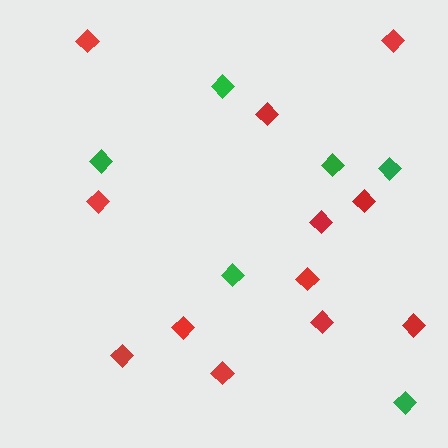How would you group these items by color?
There are 2 groups: one group of red diamonds (12) and one group of green diamonds (6).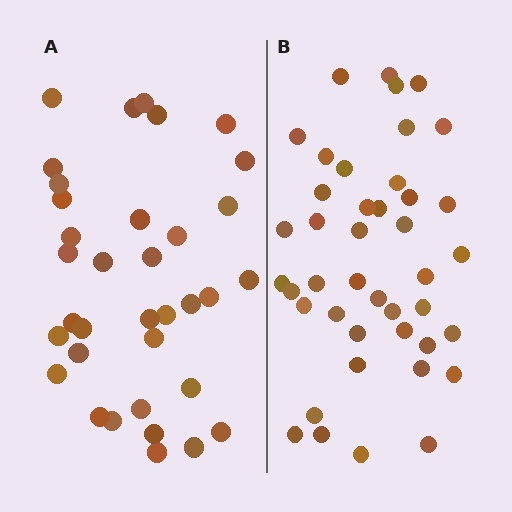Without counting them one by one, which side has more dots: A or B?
Region B (the right region) has more dots.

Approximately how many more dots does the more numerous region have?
Region B has roughly 8 or so more dots than region A.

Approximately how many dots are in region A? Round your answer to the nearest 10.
About 40 dots. (The exact count is 35, which rounds to 40.)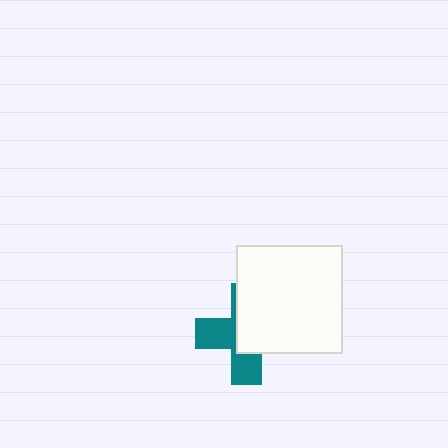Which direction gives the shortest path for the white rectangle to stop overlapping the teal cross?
Moving toward the upper-right gives the shortest separation.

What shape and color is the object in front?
The object in front is a white rectangle.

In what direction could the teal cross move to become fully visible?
The teal cross could move toward the lower-left. That would shift it out from behind the white rectangle entirely.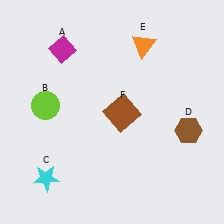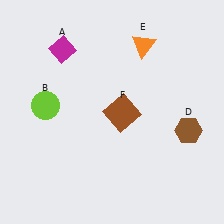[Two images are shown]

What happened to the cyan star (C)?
The cyan star (C) was removed in Image 2. It was in the bottom-left area of Image 1.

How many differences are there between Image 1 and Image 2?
There is 1 difference between the two images.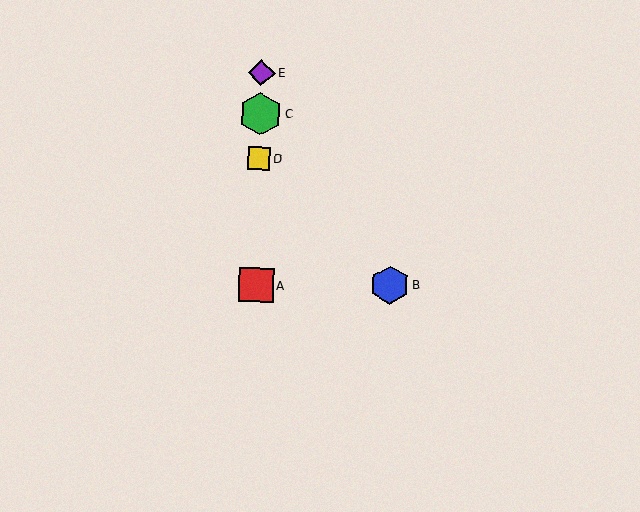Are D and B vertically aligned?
No, D is at x≈259 and B is at x≈390.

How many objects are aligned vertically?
4 objects (A, C, D, E) are aligned vertically.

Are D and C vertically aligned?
Yes, both are at x≈259.